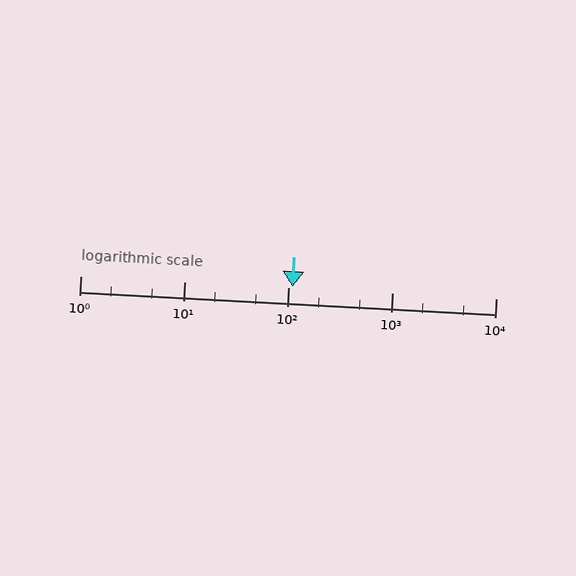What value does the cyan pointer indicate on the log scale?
The pointer indicates approximately 110.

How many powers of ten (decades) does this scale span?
The scale spans 4 decades, from 1 to 10000.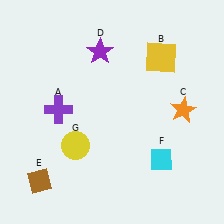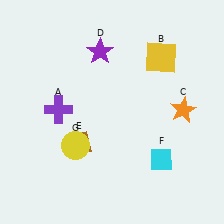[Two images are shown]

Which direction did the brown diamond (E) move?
The brown diamond (E) moved right.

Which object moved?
The brown diamond (E) moved right.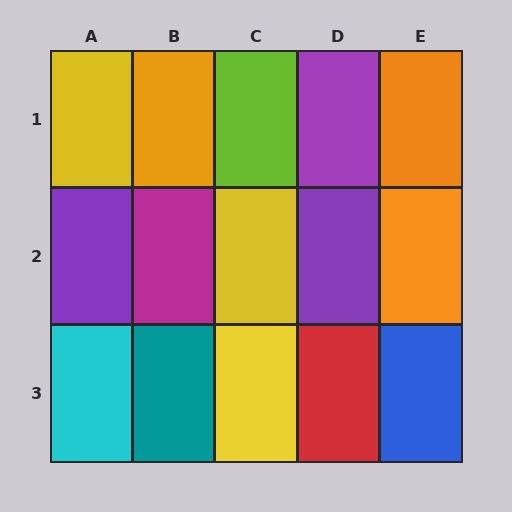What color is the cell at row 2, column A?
Purple.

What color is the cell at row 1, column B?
Orange.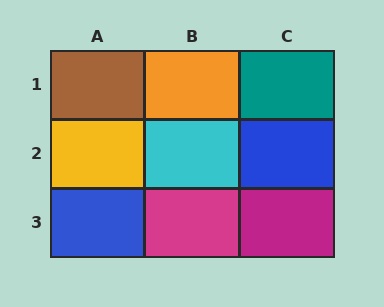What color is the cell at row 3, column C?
Magenta.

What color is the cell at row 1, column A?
Brown.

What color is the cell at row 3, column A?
Blue.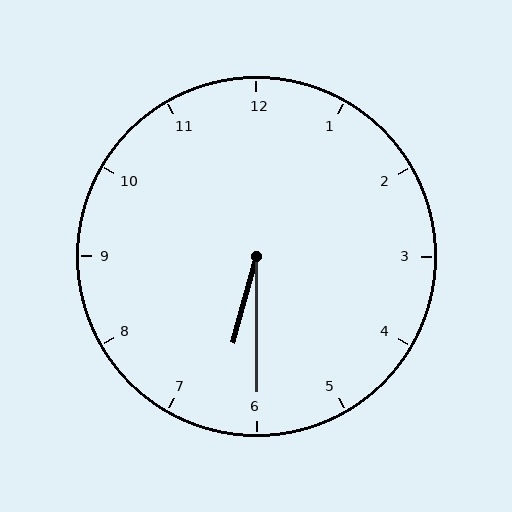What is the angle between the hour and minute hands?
Approximately 15 degrees.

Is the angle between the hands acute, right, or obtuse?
It is acute.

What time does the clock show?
6:30.